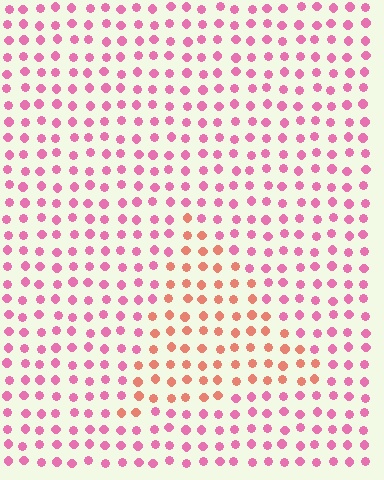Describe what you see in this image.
The image is filled with small pink elements in a uniform arrangement. A triangle-shaped region is visible where the elements are tinted to a slightly different hue, forming a subtle color boundary.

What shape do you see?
I see a triangle.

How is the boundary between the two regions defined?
The boundary is defined purely by a slight shift in hue (about 41 degrees). Spacing, size, and orientation are identical on both sides.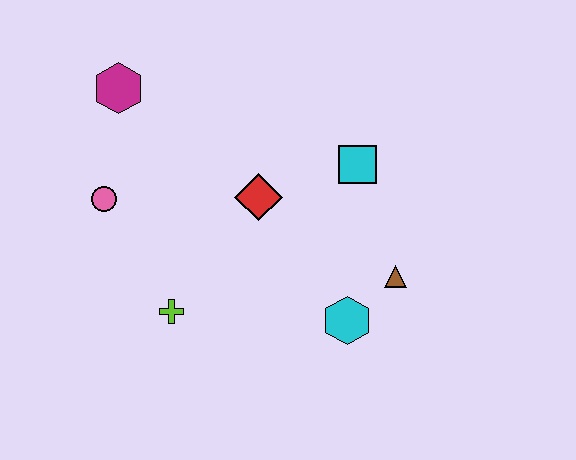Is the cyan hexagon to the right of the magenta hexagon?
Yes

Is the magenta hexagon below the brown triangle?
No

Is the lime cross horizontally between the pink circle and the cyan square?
Yes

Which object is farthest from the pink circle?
The brown triangle is farthest from the pink circle.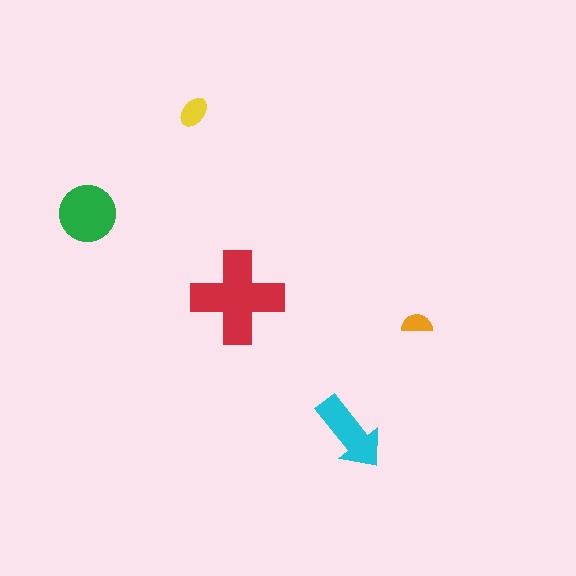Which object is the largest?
The red cross.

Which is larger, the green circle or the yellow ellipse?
The green circle.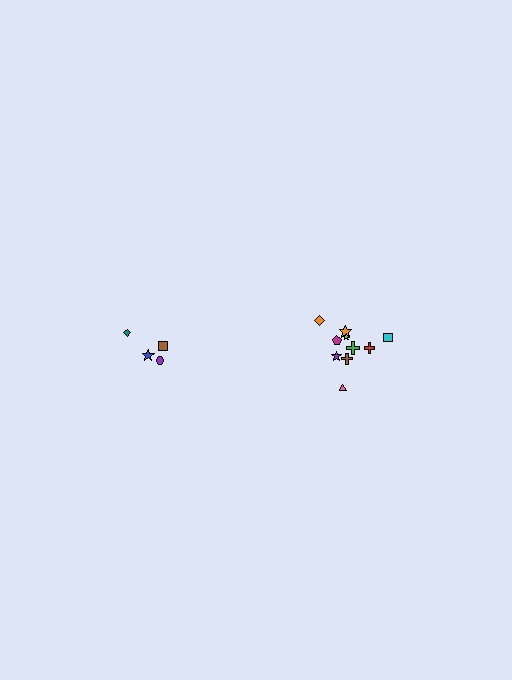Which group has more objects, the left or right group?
The right group.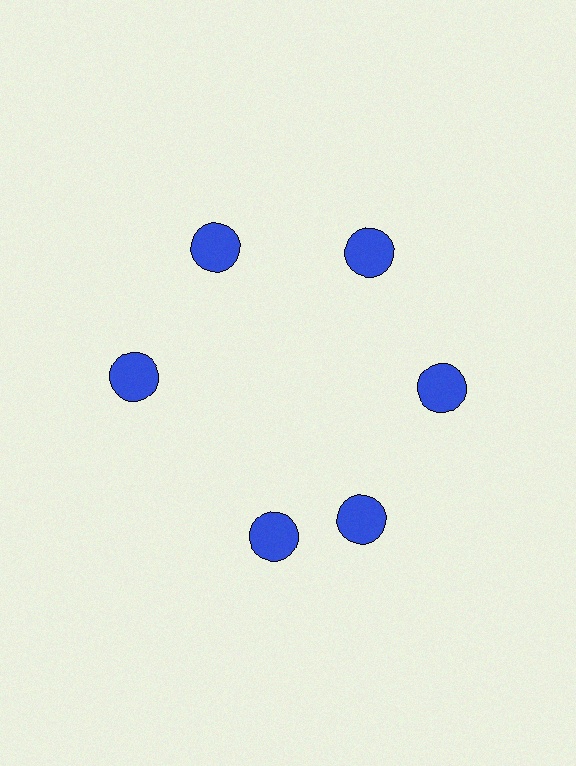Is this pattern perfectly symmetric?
No. The 6 blue circles are arranged in a ring, but one element near the 7 o'clock position is rotated out of alignment along the ring, breaking the 6-fold rotational symmetry.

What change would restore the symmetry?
The symmetry would be restored by rotating it back into even spacing with its neighbors so that all 6 circles sit at equal angles and equal distance from the center.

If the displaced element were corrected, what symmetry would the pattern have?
It would have 6-fold rotational symmetry — the pattern would map onto itself every 60 degrees.